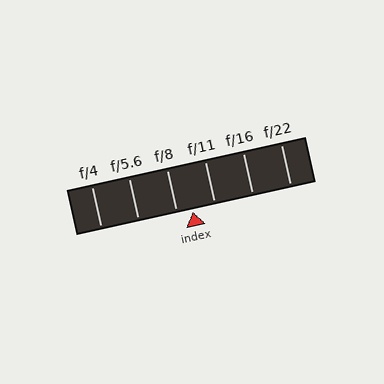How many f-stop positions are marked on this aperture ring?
There are 6 f-stop positions marked.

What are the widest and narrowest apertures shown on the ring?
The widest aperture shown is f/4 and the narrowest is f/22.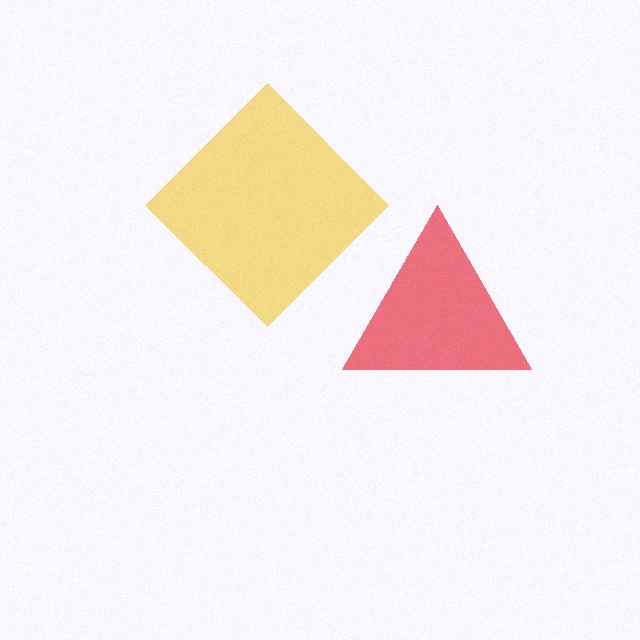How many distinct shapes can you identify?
There are 2 distinct shapes: a red triangle, a yellow diamond.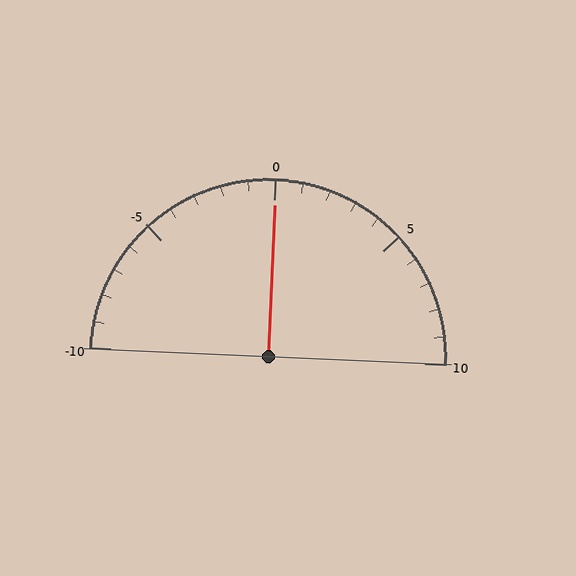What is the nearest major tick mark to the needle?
The nearest major tick mark is 0.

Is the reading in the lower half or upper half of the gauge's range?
The reading is in the upper half of the range (-10 to 10).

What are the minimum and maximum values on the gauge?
The gauge ranges from -10 to 10.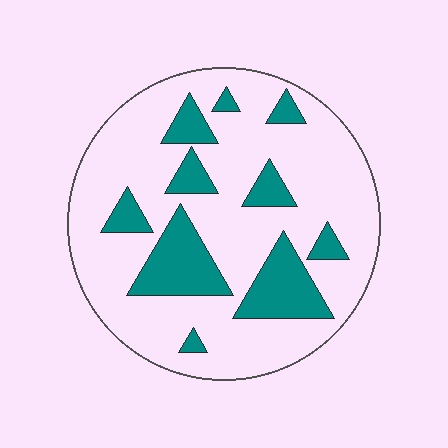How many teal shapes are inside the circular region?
10.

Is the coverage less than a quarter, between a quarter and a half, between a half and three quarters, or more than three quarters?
Less than a quarter.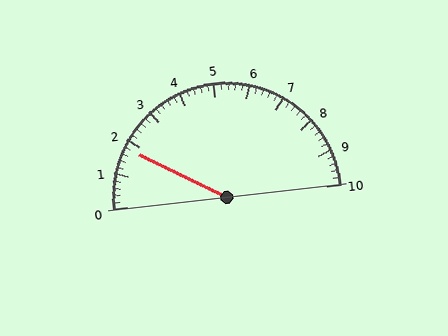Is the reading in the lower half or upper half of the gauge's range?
The reading is in the lower half of the range (0 to 10).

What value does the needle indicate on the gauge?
The needle indicates approximately 1.8.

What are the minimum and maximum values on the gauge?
The gauge ranges from 0 to 10.